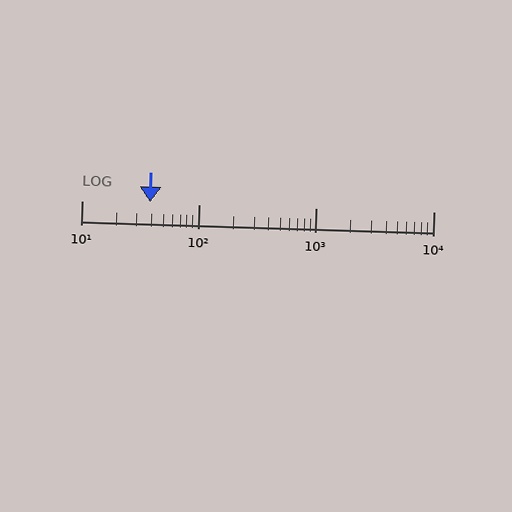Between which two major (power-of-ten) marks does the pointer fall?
The pointer is between 10 and 100.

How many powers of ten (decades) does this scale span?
The scale spans 3 decades, from 10 to 10000.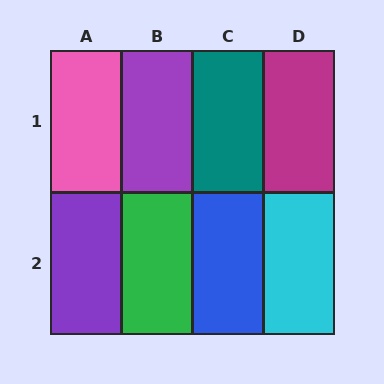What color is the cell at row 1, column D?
Magenta.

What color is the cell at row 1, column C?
Teal.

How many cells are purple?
2 cells are purple.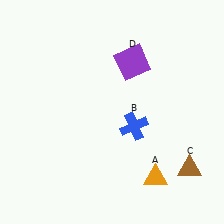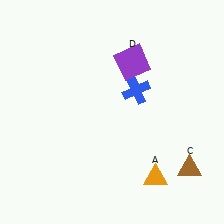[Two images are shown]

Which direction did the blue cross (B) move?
The blue cross (B) moved up.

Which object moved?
The blue cross (B) moved up.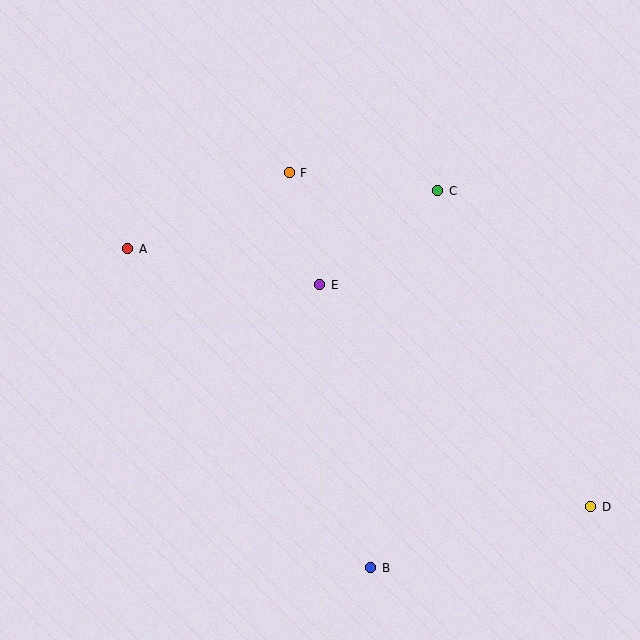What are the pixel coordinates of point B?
Point B is at (371, 568).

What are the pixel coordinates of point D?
Point D is at (591, 507).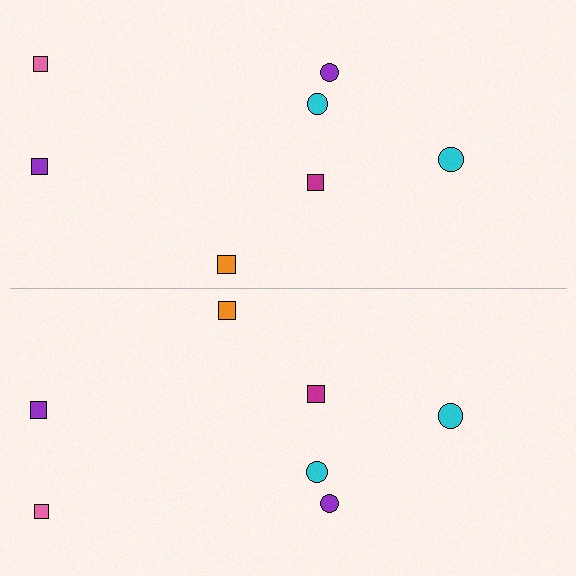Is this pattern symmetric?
Yes, this pattern has bilateral (reflection) symmetry.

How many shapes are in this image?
There are 14 shapes in this image.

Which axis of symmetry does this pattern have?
The pattern has a horizontal axis of symmetry running through the center of the image.